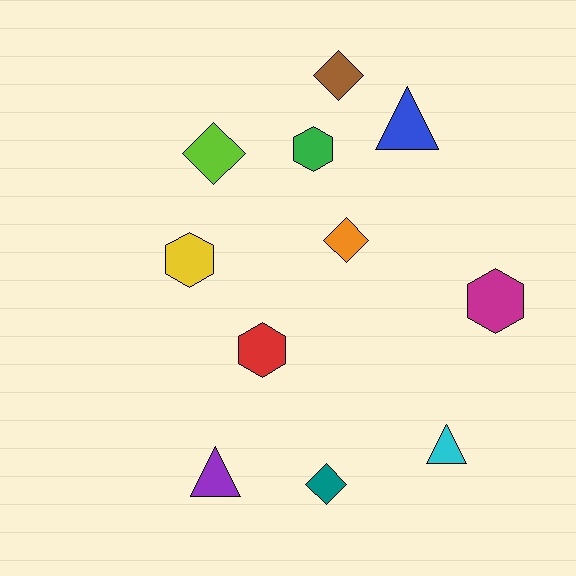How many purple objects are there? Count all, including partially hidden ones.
There is 1 purple object.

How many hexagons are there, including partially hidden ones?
There are 4 hexagons.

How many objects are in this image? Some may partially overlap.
There are 11 objects.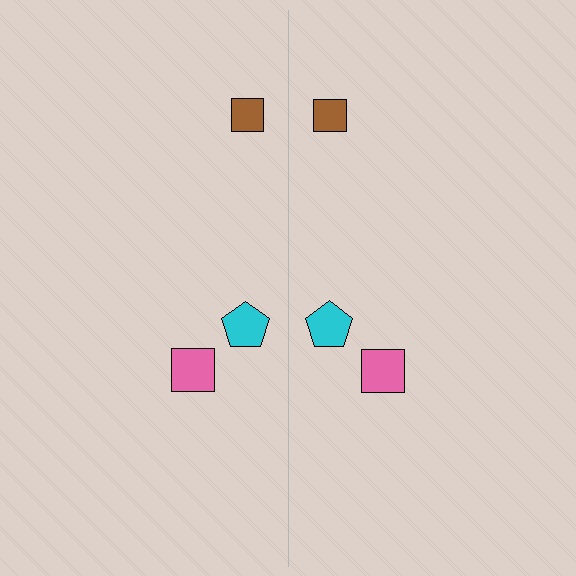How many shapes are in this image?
There are 6 shapes in this image.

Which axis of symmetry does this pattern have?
The pattern has a vertical axis of symmetry running through the center of the image.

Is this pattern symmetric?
Yes, this pattern has bilateral (reflection) symmetry.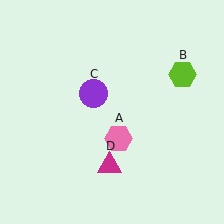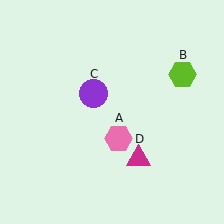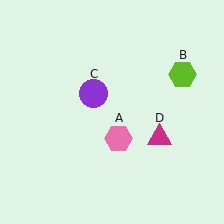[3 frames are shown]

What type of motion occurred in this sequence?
The magenta triangle (object D) rotated counterclockwise around the center of the scene.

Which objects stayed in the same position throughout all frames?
Pink hexagon (object A) and lime hexagon (object B) and purple circle (object C) remained stationary.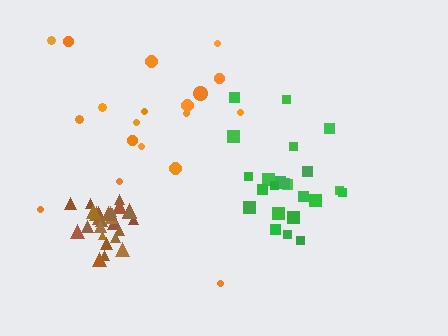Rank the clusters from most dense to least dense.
brown, green, orange.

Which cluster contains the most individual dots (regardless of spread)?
Brown (27).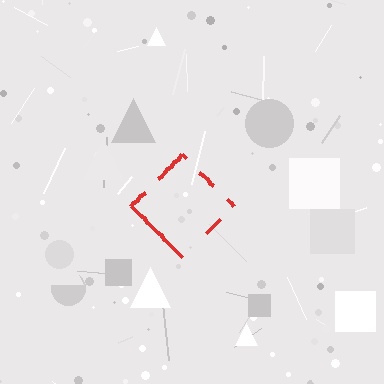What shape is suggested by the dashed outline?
The dashed outline suggests a diamond.